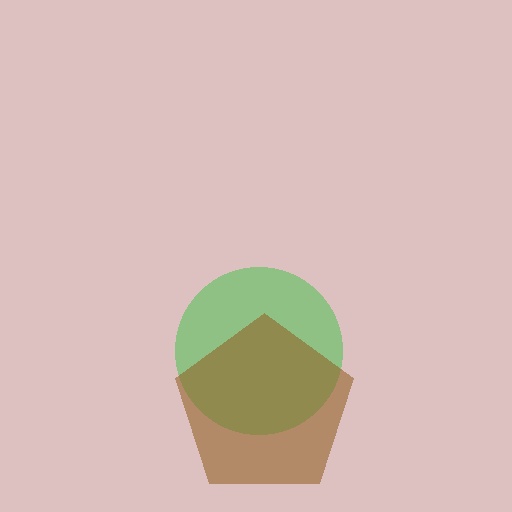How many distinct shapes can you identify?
There are 2 distinct shapes: a green circle, a brown pentagon.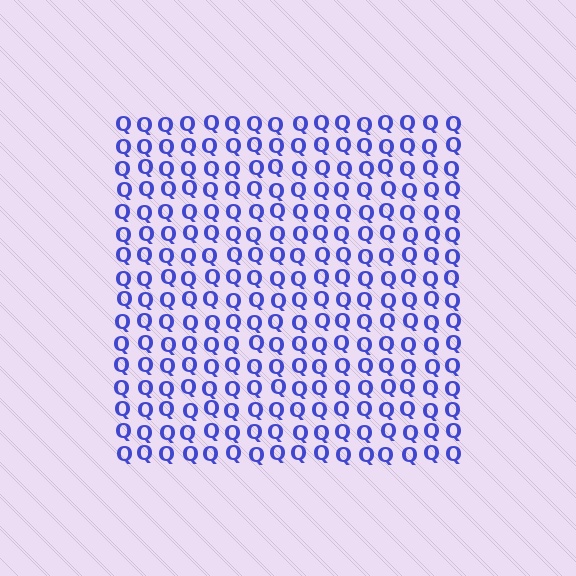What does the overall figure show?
The overall figure shows a square.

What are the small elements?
The small elements are letter Q's.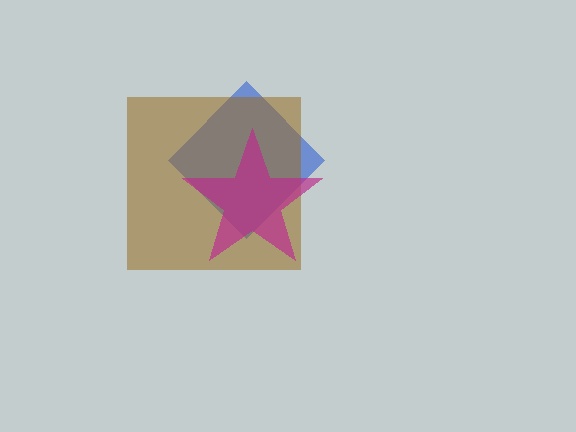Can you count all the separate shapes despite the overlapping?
Yes, there are 3 separate shapes.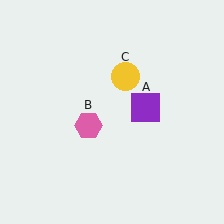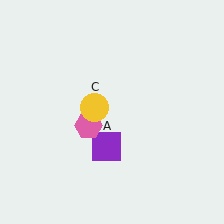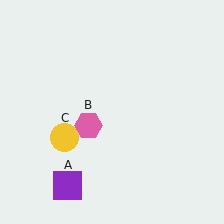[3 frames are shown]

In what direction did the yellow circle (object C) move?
The yellow circle (object C) moved down and to the left.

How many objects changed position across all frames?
2 objects changed position: purple square (object A), yellow circle (object C).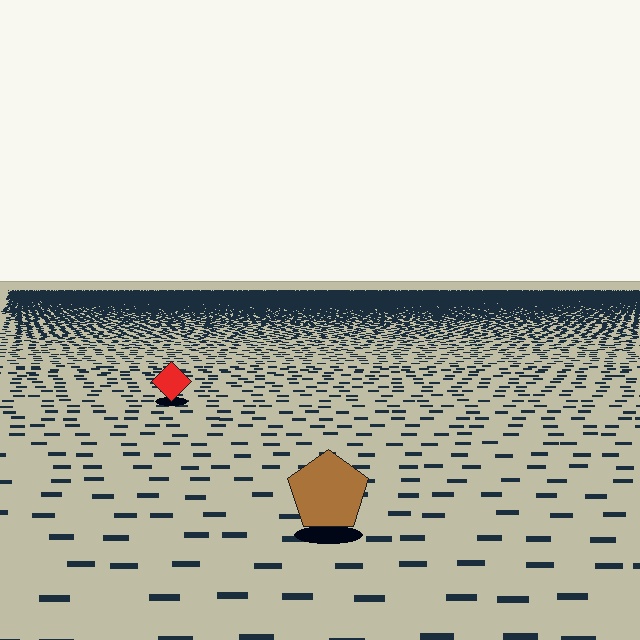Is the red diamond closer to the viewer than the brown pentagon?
No. The brown pentagon is closer — you can tell from the texture gradient: the ground texture is coarser near it.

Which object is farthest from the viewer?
The red diamond is farthest from the viewer. It appears smaller and the ground texture around it is denser.